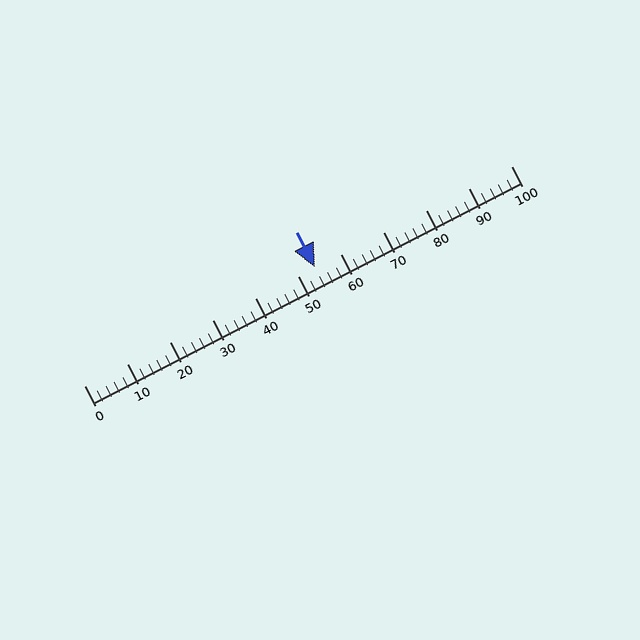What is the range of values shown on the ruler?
The ruler shows values from 0 to 100.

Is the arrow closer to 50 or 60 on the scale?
The arrow is closer to 50.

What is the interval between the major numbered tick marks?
The major tick marks are spaced 10 units apart.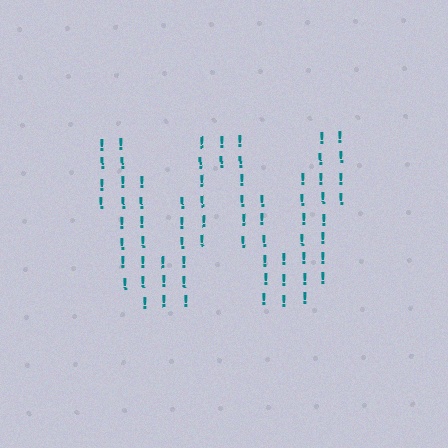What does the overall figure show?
The overall figure shows the letter W.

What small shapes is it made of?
It is made of small exclamation marks.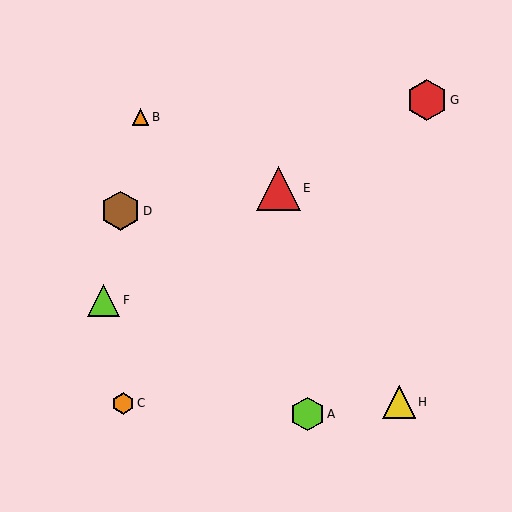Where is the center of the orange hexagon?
The center of the orange hexagon is at (123, 403).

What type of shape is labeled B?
Shape B is an orange triangle.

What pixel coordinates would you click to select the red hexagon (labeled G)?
Click at (427, 100) to select the red hexagon G.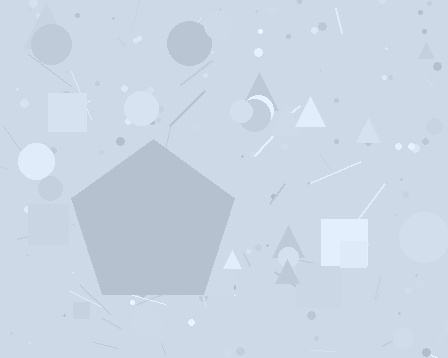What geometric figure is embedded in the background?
A pentagon is embedded in the background.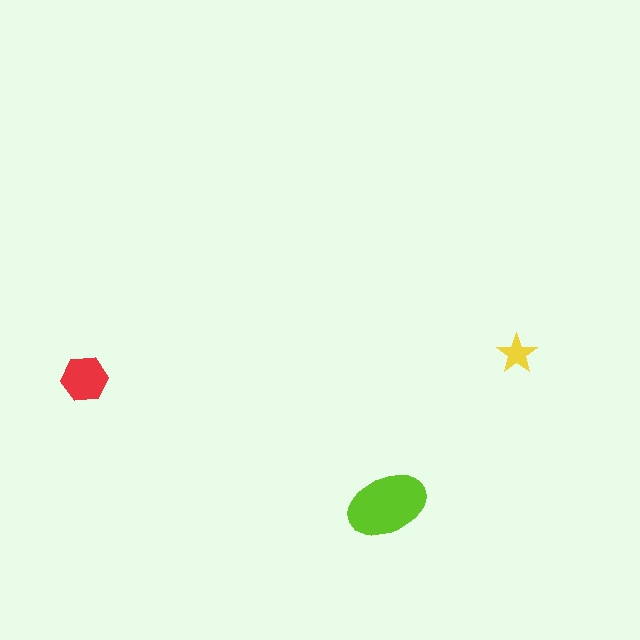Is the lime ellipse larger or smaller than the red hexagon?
Larger.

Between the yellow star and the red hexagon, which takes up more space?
The red hexagon.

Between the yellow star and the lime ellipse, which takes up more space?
The lime ellipse.